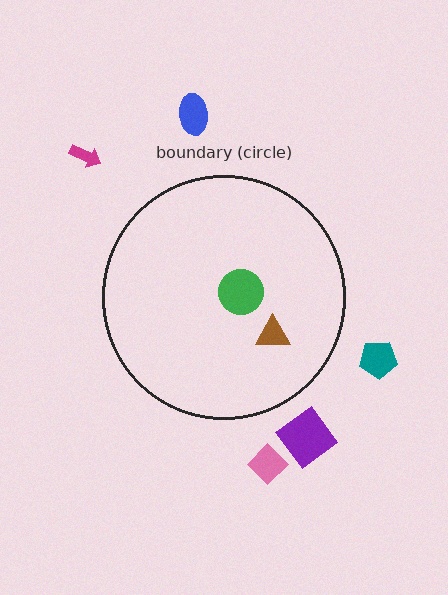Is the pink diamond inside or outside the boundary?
Outside.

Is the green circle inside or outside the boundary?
Inside.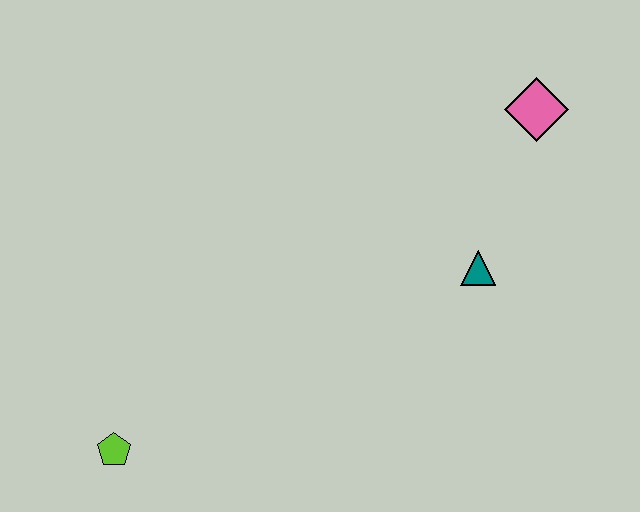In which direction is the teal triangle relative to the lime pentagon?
The teal triangle is to the right of the lime pentagon.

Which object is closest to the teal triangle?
The pink diamond is closest to the teal triangle.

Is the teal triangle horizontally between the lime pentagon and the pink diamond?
Yes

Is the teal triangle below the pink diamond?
Yes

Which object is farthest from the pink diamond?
The lime pentagon is farthest from the pink diamond.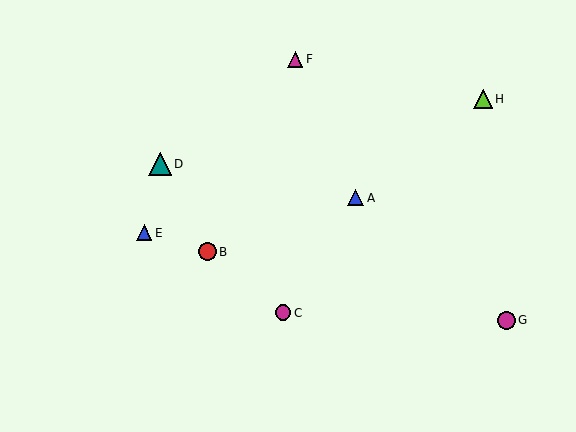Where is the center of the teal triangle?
The center of the teal triangle is at (160, 164).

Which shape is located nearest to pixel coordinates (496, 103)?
The lime triangle (labeled H) at (483, 99) is nearest to that location.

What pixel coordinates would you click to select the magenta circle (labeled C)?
Click at (283, 313) to select the magenta circle C.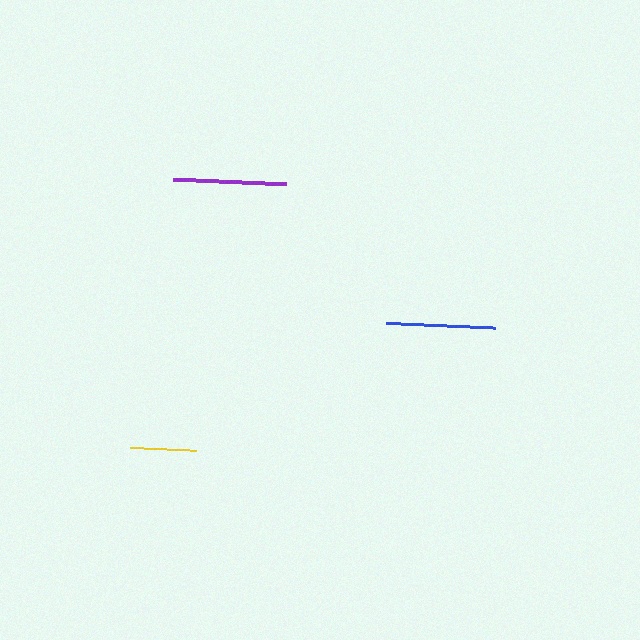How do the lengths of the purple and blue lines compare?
The purple and blue lines are approximately the same length.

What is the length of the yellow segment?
The yellow segment is approximately 66 pixels long.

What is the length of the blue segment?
The blue segment is approximately 109 pixels long.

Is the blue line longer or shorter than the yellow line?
The blue line is longer than the yellow line.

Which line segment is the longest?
The purple line is the longest at approximately 113 pixels.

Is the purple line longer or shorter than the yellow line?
The purple line is longer than the yellow line.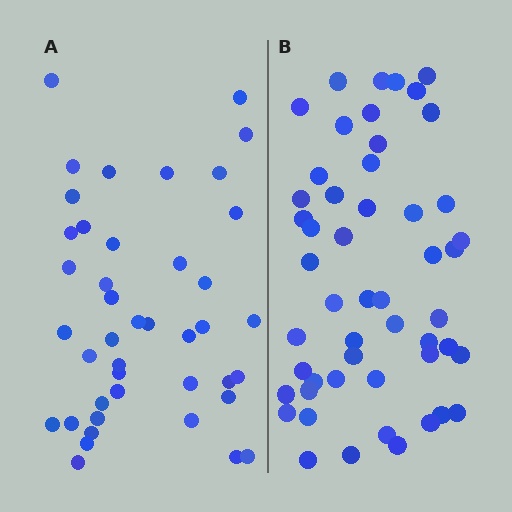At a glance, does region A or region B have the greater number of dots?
Region B (the right region) has more dots.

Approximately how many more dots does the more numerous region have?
Region B has roughly 8 or so more dots than region A.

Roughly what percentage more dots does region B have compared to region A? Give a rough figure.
About 20% more.